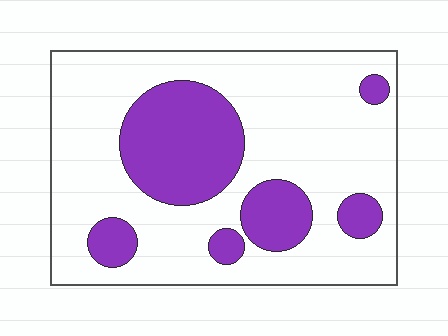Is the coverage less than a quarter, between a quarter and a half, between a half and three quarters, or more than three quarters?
Between a quarter and a half.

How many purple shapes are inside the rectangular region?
6.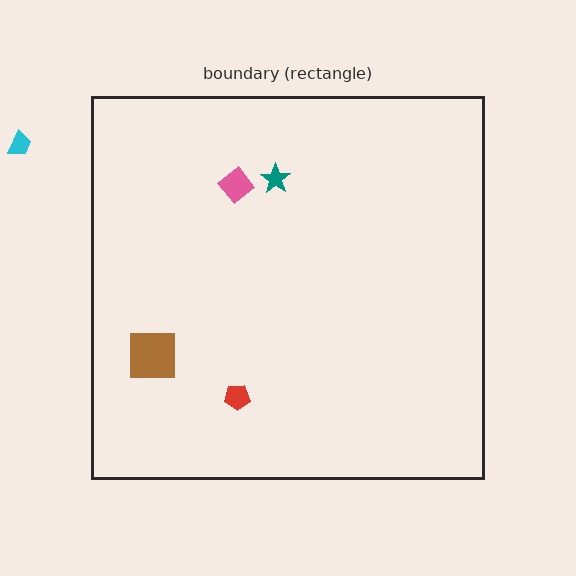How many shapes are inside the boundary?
4 inside, 1 outside.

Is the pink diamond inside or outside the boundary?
Inside.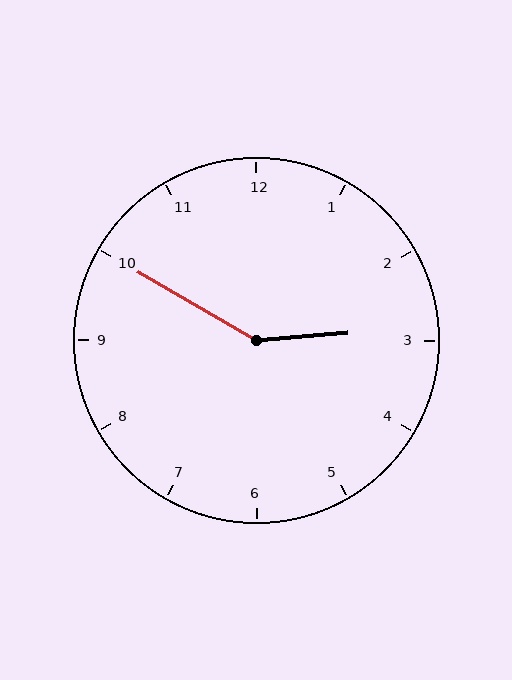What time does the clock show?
2:50.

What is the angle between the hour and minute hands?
Approximately 145 degrees.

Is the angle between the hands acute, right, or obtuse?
It is obtuse.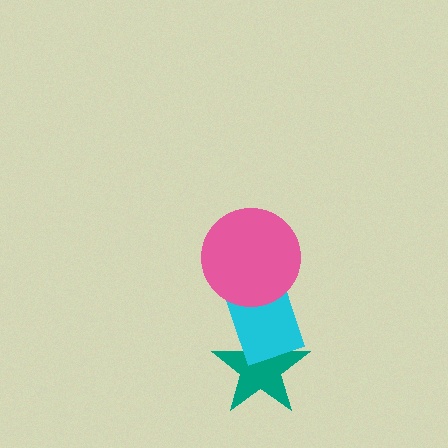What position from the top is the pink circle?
The pink circle is 1st from the top.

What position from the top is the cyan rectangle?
The cyan rectangle is 2nd from the top.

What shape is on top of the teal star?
The cyan rectangle is on top of the teal star.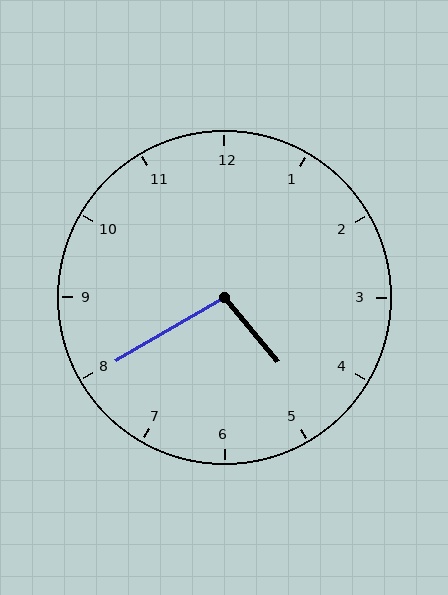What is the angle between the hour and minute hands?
Approximately 100 degrees.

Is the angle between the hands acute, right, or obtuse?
It is obtuse.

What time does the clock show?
4:40.